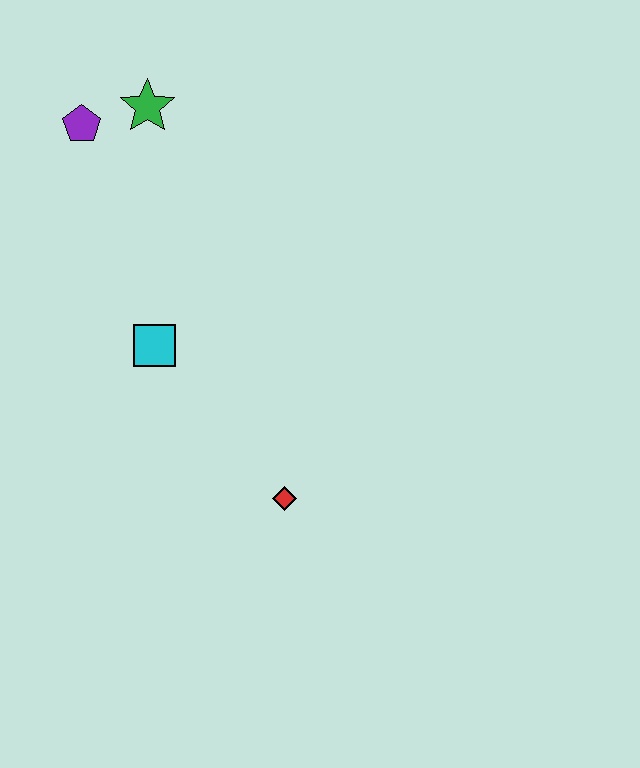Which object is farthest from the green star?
The red diamond is farthest from the green star.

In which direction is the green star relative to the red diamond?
The green star is above the red diamond.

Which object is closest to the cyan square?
The red diamond is closest to the cyan square.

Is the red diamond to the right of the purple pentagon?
Yes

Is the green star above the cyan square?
Yes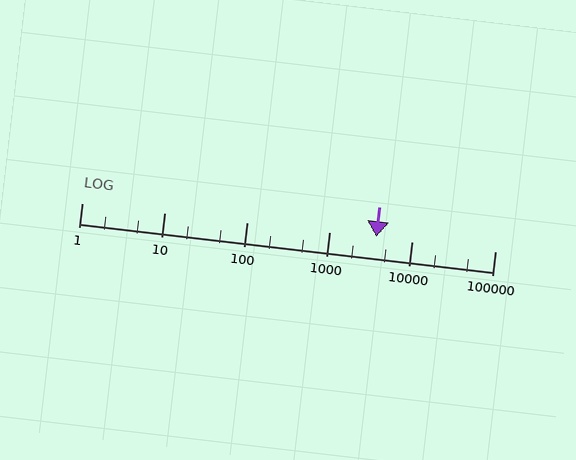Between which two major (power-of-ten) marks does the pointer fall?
The pointer is between 1000 and 10000.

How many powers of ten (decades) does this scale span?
The scale spans 5 decades, from 1 to 100000.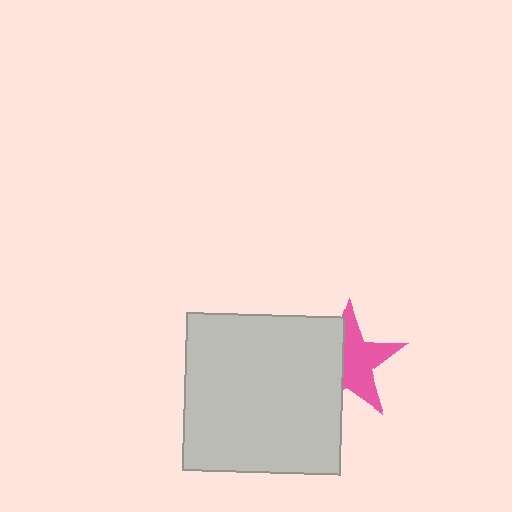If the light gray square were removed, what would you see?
You would see the complete pink star.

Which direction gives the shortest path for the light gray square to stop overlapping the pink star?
Moving left gives the shortest separation.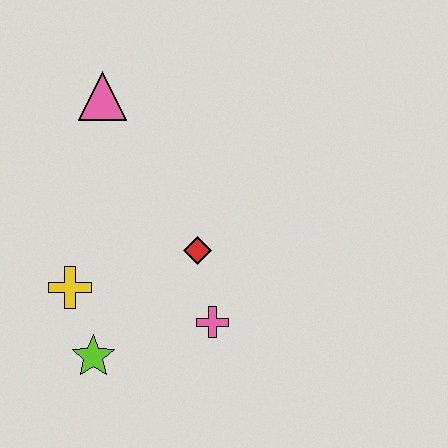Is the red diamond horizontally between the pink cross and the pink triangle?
Yes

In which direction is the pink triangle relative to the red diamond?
The pink triangle is above the red diamond.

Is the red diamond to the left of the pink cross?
Yes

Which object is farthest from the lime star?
The pink triangle is farthest from the lime star.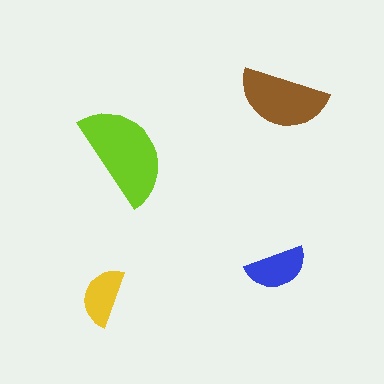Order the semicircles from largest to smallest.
the lime one, the brown one, the blue one, the yellow one.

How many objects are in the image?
There are 4 objects in the image.